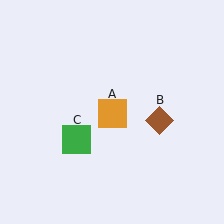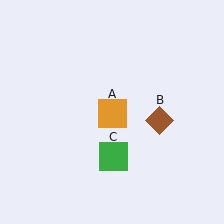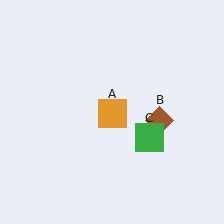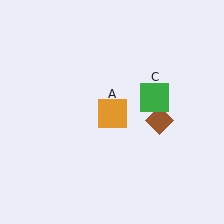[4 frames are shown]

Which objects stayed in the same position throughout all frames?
Orange square (object A) and brown diamond (object B) remained stationary.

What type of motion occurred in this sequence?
The green square (object C) rotated counterclockwise around the center of the scene.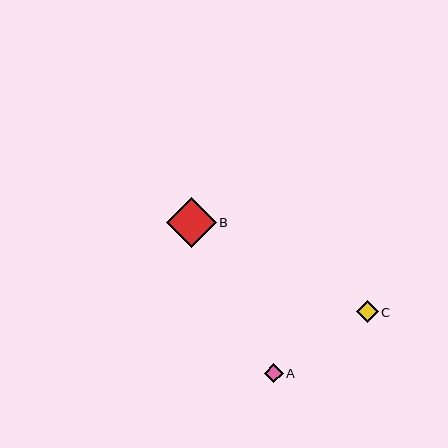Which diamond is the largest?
Diamond B is the largest with a size of approximately 50 pixels.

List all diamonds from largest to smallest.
From largest to smallest: B, C, A.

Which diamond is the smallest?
Diamond A is the smallest with a size of approximately 19 pixels.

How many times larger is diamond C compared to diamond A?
Diamond C is approximately 1.2 times the size of diamond A.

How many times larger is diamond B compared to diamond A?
Diamond B is approximately 2.7 times the size of diamond A.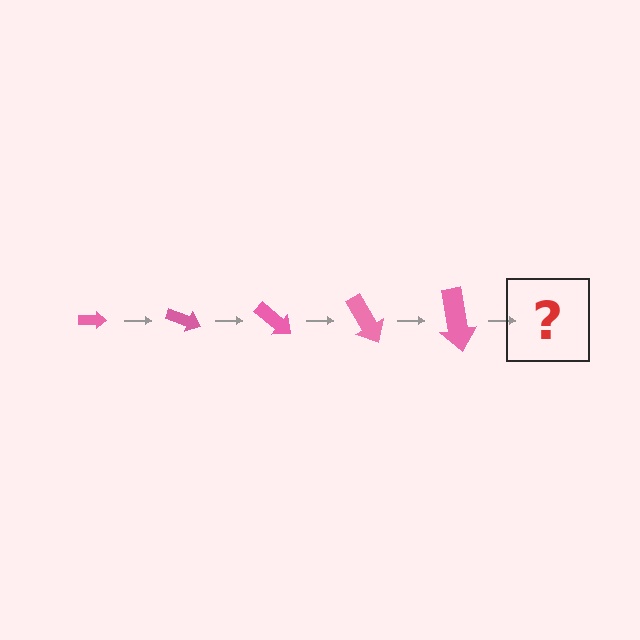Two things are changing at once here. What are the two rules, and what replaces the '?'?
The two rules are that the arrow grows larger each step and it rotates 20 degrees each step. The '?' should be an arrow, larger than the previous one and rotated 100 degrees from the start.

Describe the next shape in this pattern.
It should be an arrow, larger than the previous one and rotated 100 degrees from the start.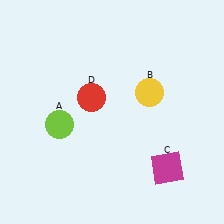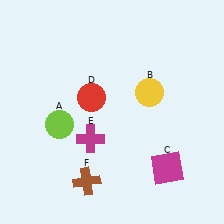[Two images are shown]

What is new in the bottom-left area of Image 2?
A magenta cross (E) was added in the bottom-left area of Image 2.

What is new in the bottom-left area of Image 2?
A brown cross (F) was added in the bottom-left area of Image 2.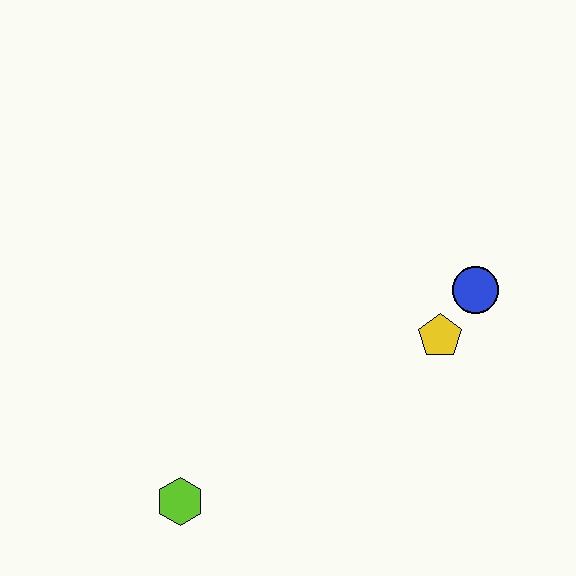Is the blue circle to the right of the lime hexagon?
Yes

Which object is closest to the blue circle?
The yellow pentagon is closest to the blue circle.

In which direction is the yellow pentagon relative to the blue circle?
The yellow pentagon is below the blue circle.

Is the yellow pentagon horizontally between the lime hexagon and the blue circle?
Yes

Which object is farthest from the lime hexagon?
The blue circle is farthest from the lime hexagon.